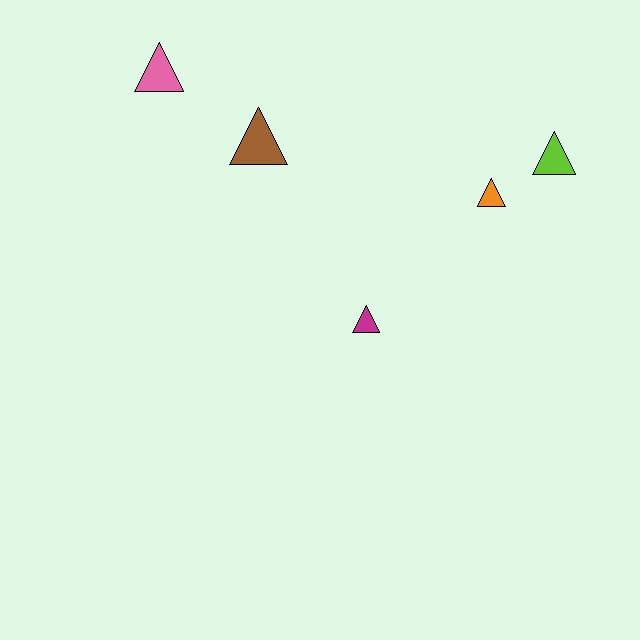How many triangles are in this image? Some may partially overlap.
There are 5 triangles.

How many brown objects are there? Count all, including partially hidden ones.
There is 1 brown object.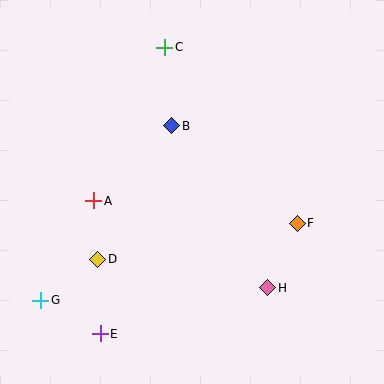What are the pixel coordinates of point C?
Point C is at (165, 47).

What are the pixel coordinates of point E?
Point E is at (100, 334).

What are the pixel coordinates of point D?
Point D is at (98, 259).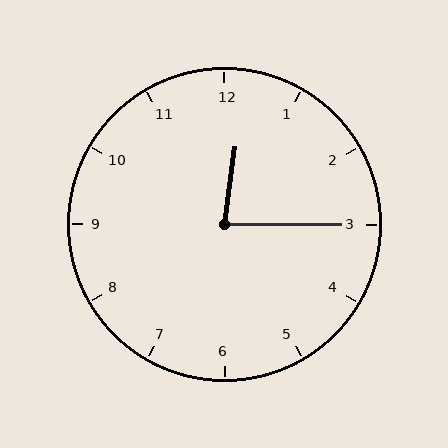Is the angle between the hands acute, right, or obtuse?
It is acute.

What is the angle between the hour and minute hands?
Approximately 82 degrees.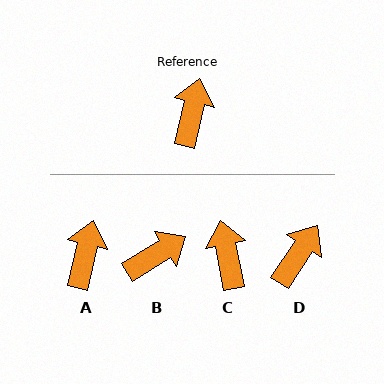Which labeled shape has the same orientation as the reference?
A.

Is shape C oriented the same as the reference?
No, it is off by about 24 degrees.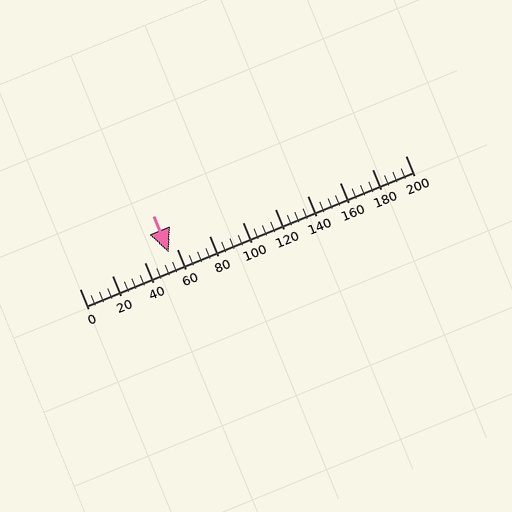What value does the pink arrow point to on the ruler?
The pink arrow points to approximately 55.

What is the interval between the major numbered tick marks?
The major tick marks are spaced 20 units apart.